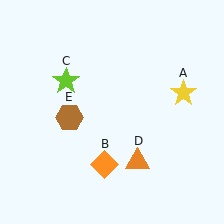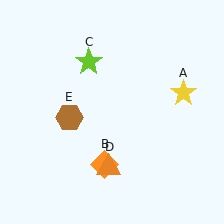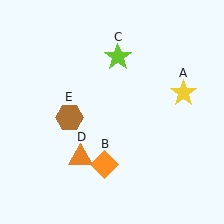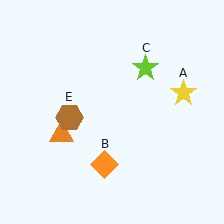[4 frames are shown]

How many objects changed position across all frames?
2 objects changed position: lime star (object C), orange triangle (object D).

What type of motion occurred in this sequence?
The lime star (object C), orange triangle (object D) rotated clockwise around the center of the scene.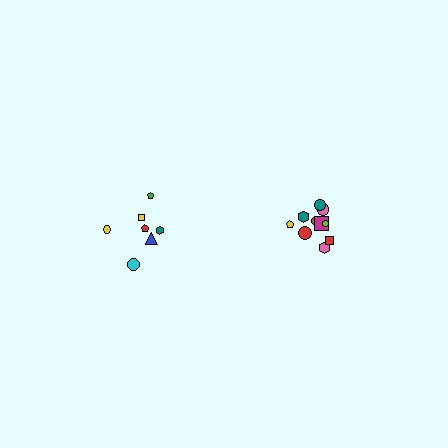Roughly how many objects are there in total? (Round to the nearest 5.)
Roughly 15 objects in total.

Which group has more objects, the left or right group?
The right group.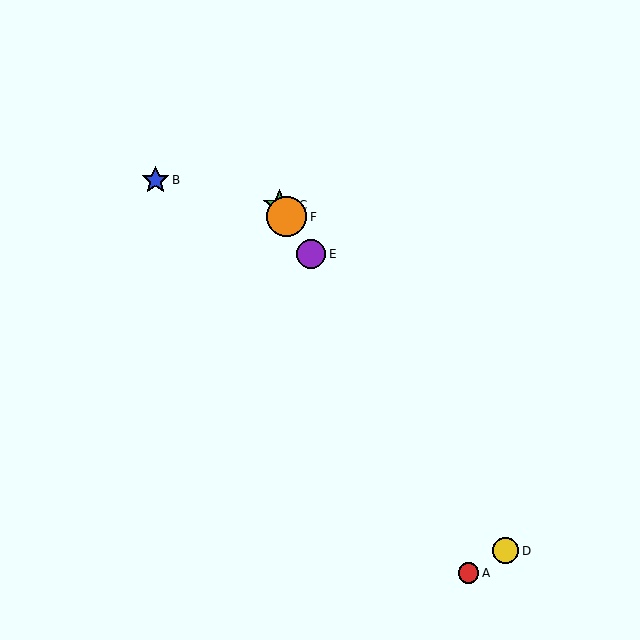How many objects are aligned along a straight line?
4 objects (C, D, E, F) are aligned along a straight line.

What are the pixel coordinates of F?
Object F is at (287, 217).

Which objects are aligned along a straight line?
Objects C, D, E, F are aligned along a straight line.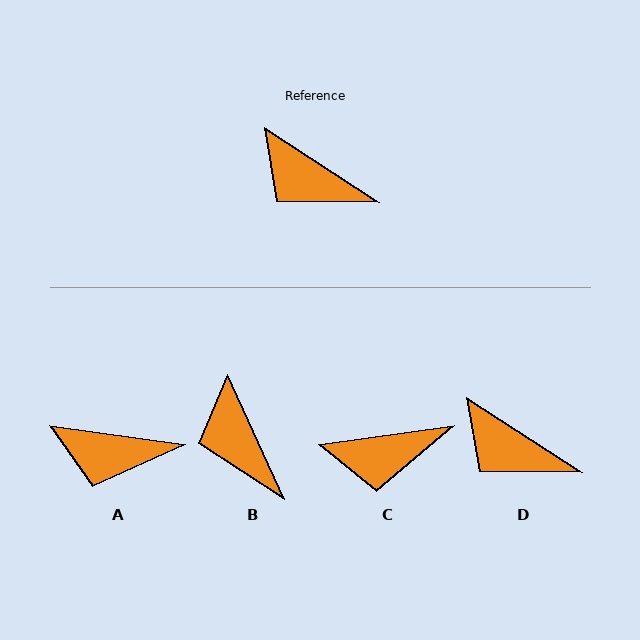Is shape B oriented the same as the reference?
No, it is off by about 32 degrees.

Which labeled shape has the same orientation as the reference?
D.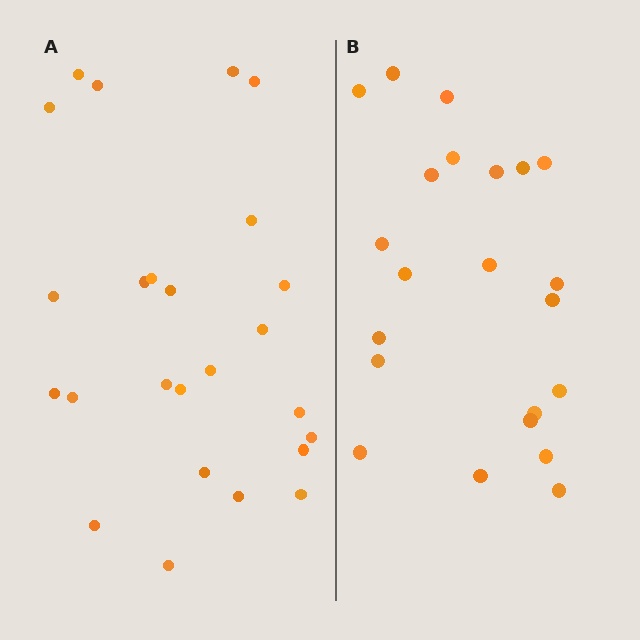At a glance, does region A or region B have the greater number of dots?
Region A (the left region) has more dots.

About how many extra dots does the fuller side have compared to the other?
Region A has just a few more — roughly 2 or 3 more dots than region B.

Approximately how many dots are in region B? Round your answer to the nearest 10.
About 20 dots. (The exact count is 22, which rounds to 20.)